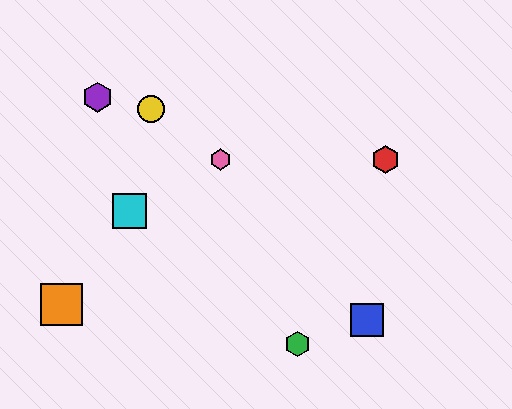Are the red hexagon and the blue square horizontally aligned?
No, the red hexagon is at y≈160 and the blue square is at y≈320.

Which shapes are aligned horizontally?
The red hexagon, the pink hexagon are aligned horizontally.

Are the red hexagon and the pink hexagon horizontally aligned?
Yes, both are at y≈160.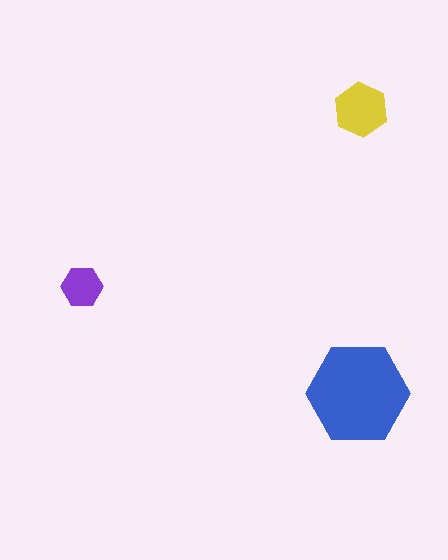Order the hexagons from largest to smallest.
the blue one, the yellow one, the purple one.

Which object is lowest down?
The blue hexagon is bottommost.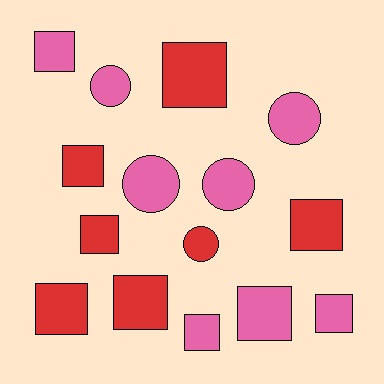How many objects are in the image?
There are 15 objects.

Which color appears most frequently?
Pink, with 8 objects.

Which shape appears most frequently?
Square, with 10 objects.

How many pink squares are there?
There are 4 pink squares.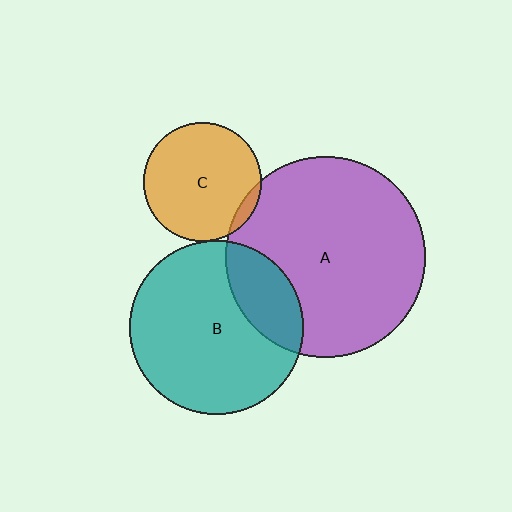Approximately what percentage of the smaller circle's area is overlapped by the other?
Approximately 5%.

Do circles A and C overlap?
Yes.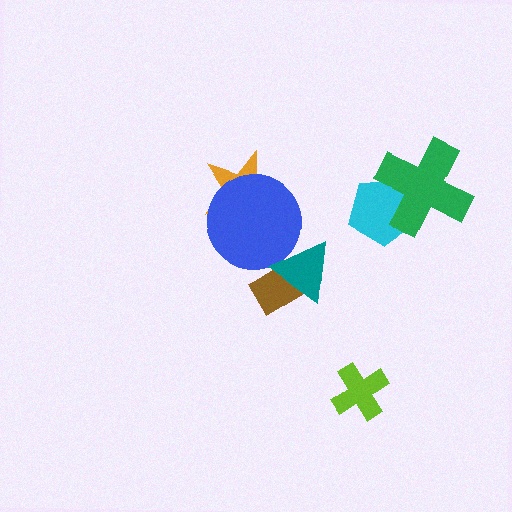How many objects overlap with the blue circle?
3 objects overlap with the blue circle.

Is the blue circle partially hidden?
Yes, it is partially covered by another shape.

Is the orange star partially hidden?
Yes, it is partially covered by another shape.